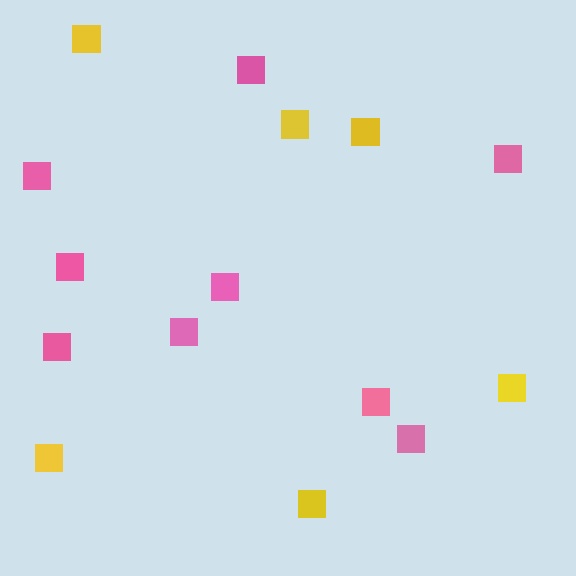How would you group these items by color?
There are 2 groups: one group of pink squares (9) and one group of yellow squares (6).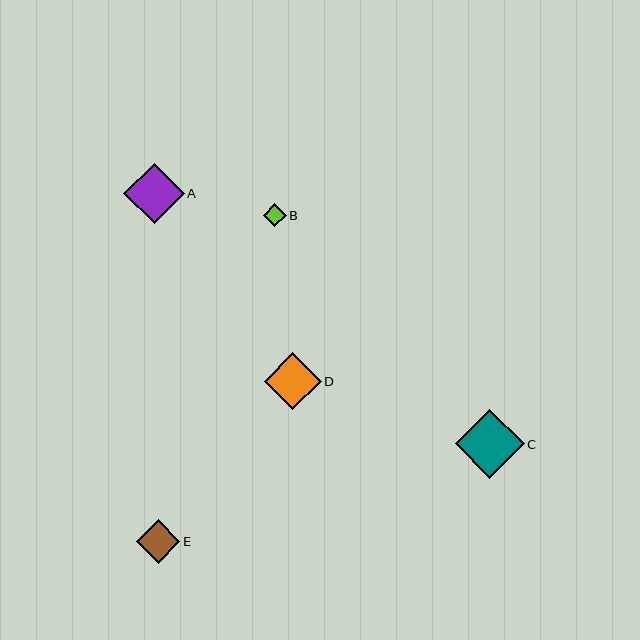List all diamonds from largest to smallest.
From largest to smallest: C, A, D, E, B.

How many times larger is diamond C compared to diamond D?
Diamond C is approximately 1.2 times the size of diamond D.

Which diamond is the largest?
Diamond C is the largest with a size of approximately 69 pixels.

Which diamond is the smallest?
Diamond B is the smallest with a size of approximately 23 pixels.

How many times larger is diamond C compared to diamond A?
Diamond C is approximately 1.1 times the size of diamond A.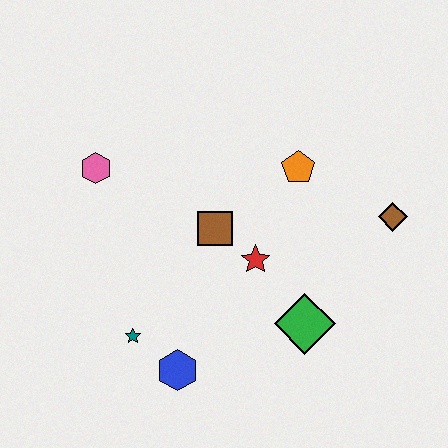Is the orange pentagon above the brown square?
Yes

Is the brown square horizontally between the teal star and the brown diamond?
Yes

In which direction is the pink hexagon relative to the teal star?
The pink hexagon is above the teal star.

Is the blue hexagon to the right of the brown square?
No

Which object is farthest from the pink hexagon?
The brown diamond is farthest from the pink hexagon.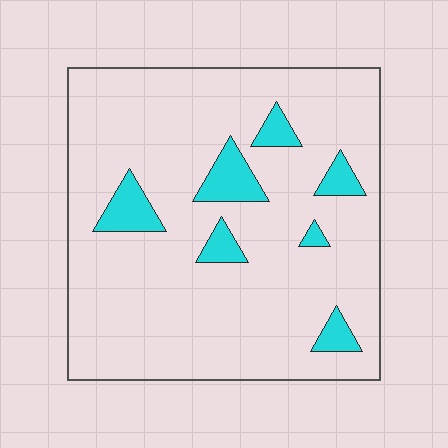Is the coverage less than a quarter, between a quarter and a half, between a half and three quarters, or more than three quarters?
Less than a quarter.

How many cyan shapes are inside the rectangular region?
7.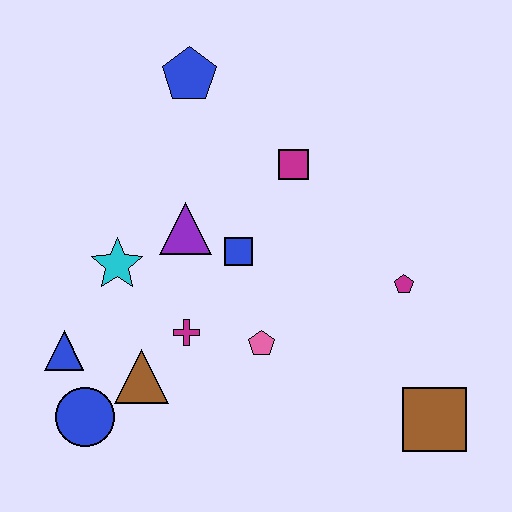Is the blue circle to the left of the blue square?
Yes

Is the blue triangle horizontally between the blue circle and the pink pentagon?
No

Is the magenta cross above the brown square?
Yes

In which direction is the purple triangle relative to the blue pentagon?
The purple triangle is below the blue pentagon.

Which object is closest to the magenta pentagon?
The brown square is closest to the magenta pentagon.